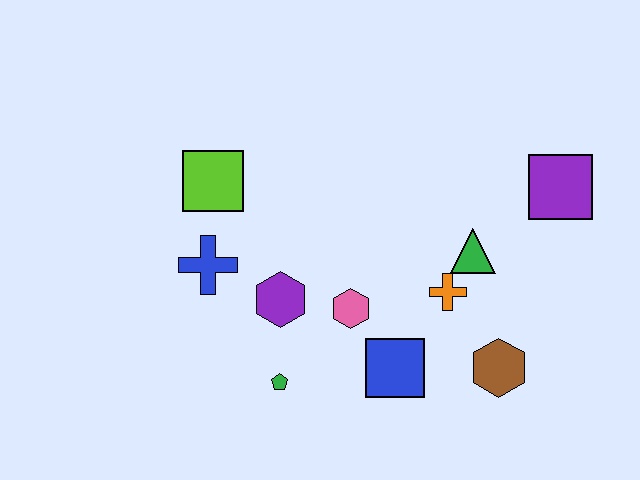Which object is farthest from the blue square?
The lime square is farthest from the blue square.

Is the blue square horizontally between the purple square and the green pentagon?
Yes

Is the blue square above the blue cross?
No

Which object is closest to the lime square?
The blue cross is closest to the lime square.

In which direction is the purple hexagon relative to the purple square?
The purple hexagon is to the left of the purple square.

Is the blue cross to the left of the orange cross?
Yes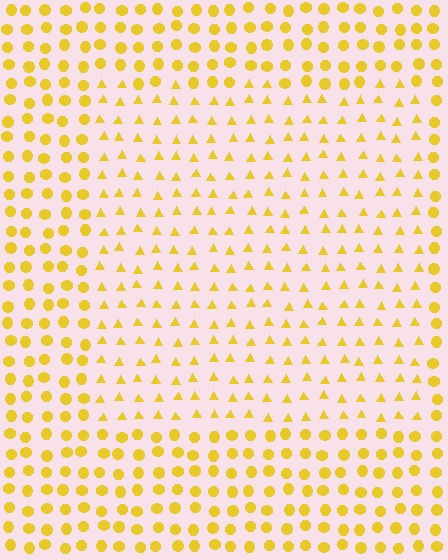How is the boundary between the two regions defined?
The boundary is defined by a change in element shape: triangles inside vs. circles outside. All elements share the same color and spacing.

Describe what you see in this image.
The image is filled with small yellow elements arranged in a uniform grid. A rectangle-shaped region contains triangles, while the surrounding area contains circles. The boundary is defined purely by the change in element shape.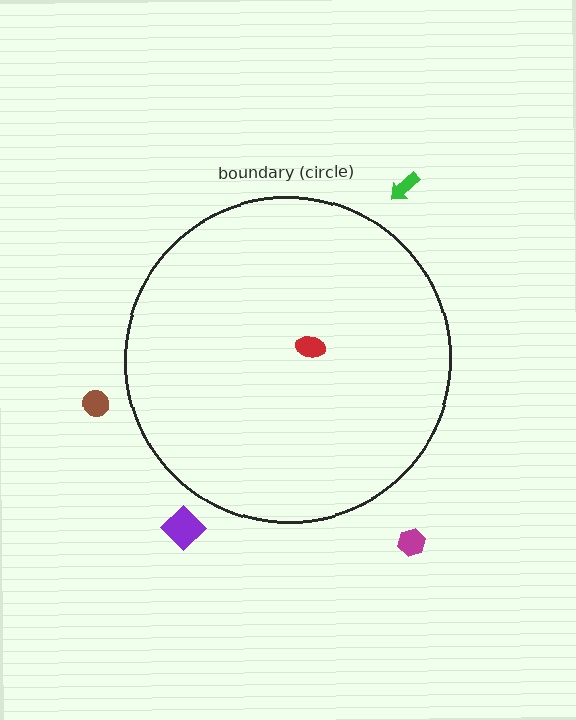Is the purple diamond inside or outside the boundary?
Outside.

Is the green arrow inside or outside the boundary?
Outside.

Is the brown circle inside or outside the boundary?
Outside.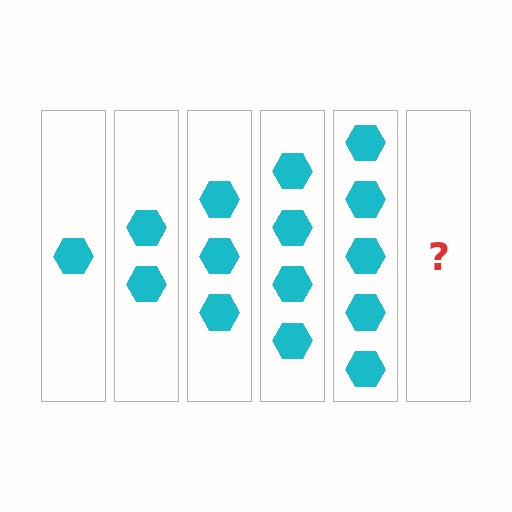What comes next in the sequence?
The next element should be 6 hexagons.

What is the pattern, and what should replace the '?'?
The pattern is that each step adds one more hexagon. The '?' should be 6 hexagons.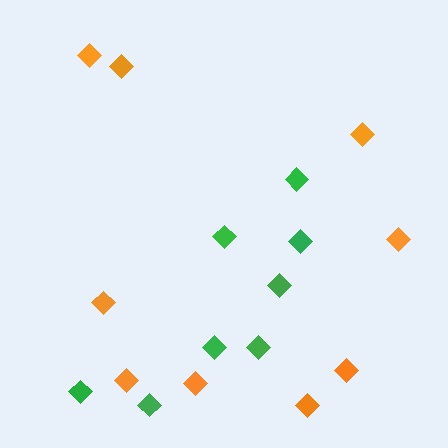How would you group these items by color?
There are 2 groups: one group of green diamonds (8) and one group of orange diamonds (9).